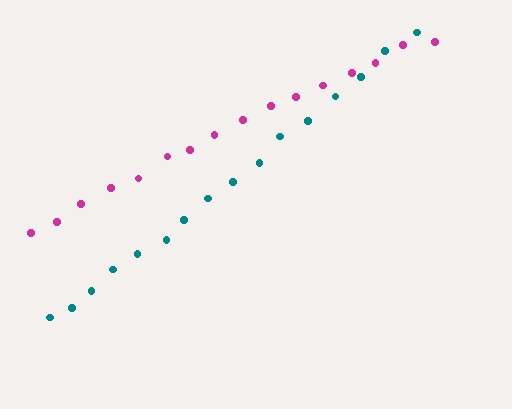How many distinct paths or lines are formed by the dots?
There are 2 distinct paths.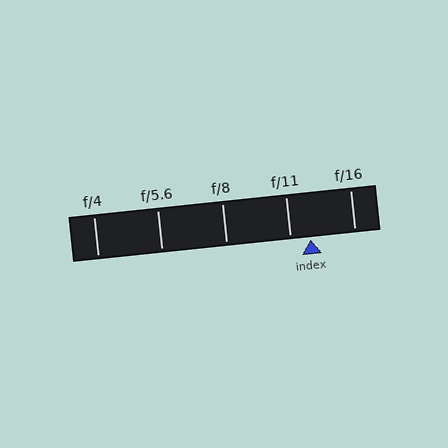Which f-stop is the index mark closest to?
The index mark is closest to f/11.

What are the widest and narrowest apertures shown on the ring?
The widest aperture shown is f/4 and the narrowest is f/16.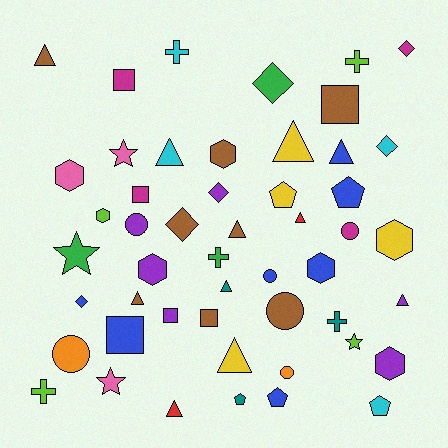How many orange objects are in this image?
There are 2 orange objects.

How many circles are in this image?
There are 6 circles.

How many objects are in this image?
There are 50 objects.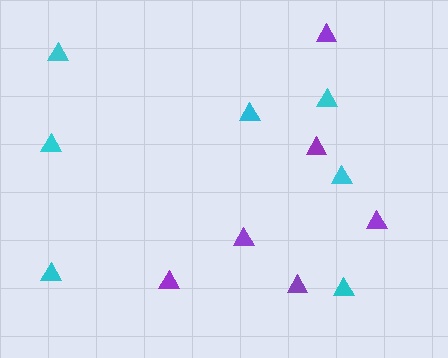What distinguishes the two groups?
There are 2 groups: one group of purple triangles (6) and one group of cyan triangles (7).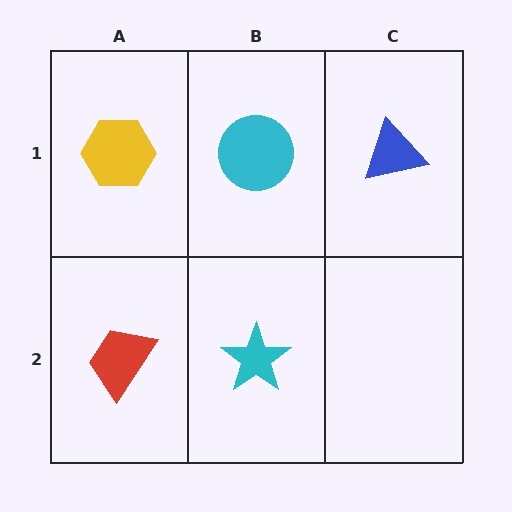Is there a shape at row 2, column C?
No, that cell is empty.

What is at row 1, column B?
A cyan circle.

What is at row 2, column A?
A red trapezoid.